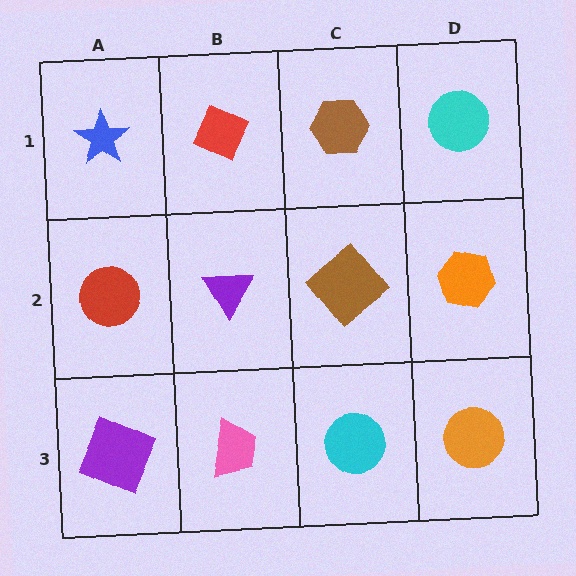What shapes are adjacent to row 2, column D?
A cyan circle (row 1, column D), an orange circle (row 3, column D), a brown diamond (row 2, column C).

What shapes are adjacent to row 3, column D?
An orange hexagon (row 2, column D), a cyan circle (row 3, column C).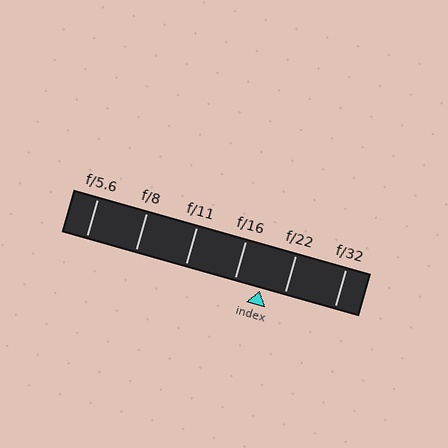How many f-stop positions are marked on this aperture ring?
There are 6 f-stop positions marked.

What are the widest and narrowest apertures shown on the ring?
The widest aperture shown is f/5.6 and the narrowest is f/32.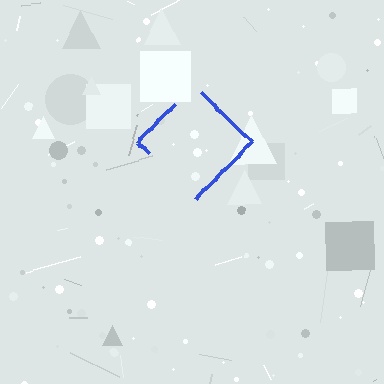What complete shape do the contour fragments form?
The contour fragments form a diamond.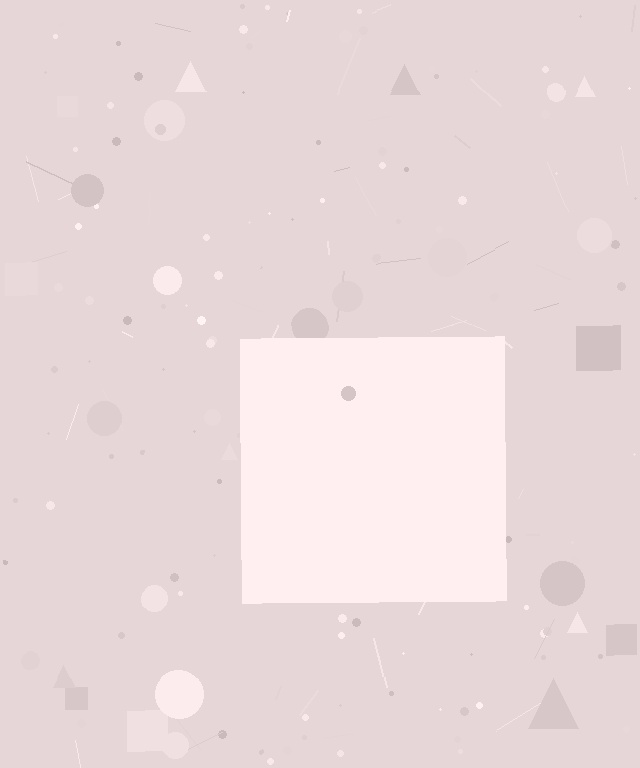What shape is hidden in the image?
A square is hidden in the image.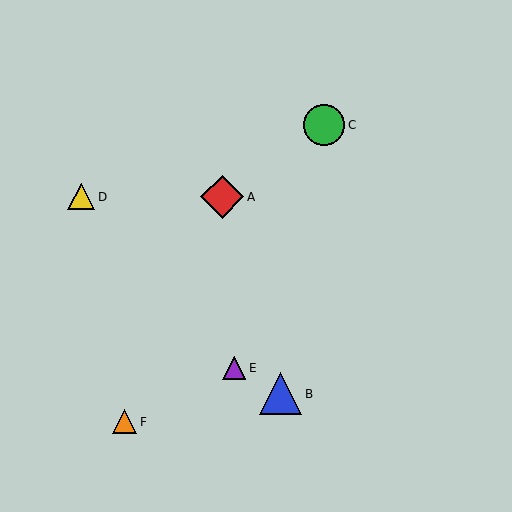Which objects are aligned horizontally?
Objects A, D are aligned horizontally.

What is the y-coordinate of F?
Object F is at y≈422.